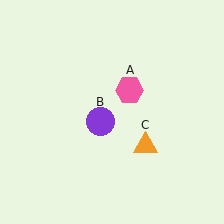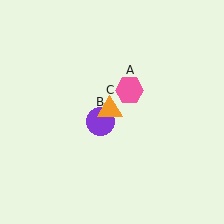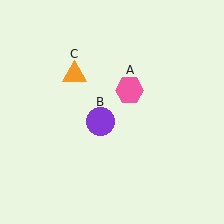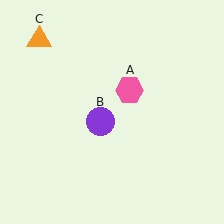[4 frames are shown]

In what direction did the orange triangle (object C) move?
The orange triangle (object C) moved up and to the left.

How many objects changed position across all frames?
1 object changed position: orange triangle (object C).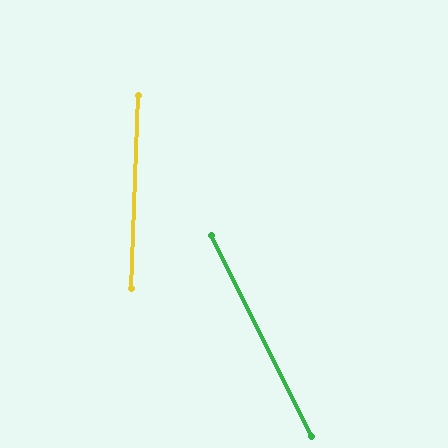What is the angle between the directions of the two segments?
Approximately 29 degrees.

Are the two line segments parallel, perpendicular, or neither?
Neither parallel nor perpendicular — they differ by about 29°.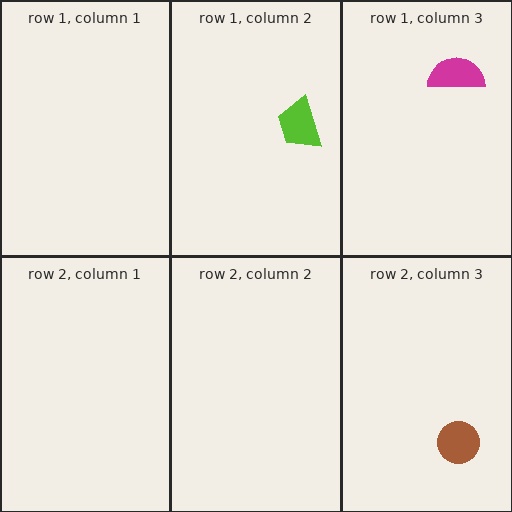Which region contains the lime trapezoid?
The row 1, column 2 region.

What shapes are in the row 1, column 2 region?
The lime trapezoid.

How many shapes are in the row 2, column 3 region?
1.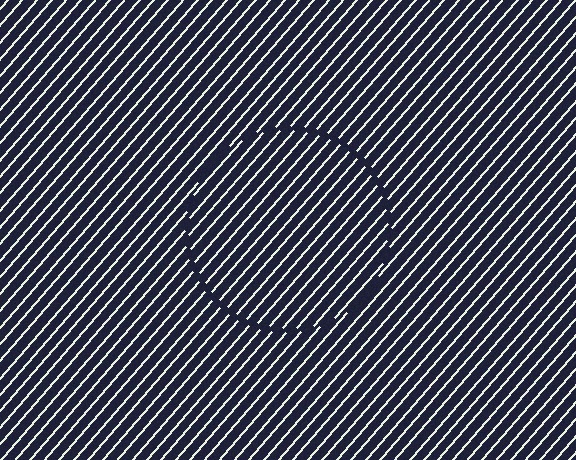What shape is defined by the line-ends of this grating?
An illusory circle. The interior of the shape contains the same grating, shifted by half a period — the contour is defined by the phase discontinuity where line-ends from the inner and outer gratings abut.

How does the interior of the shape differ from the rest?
The interior of the shape contains the same grating, shifted by half a period — the contour is defined by the phase discontinuity where line-ends from the inner and outer gratings abut.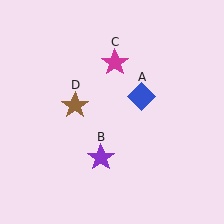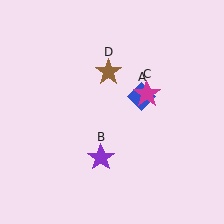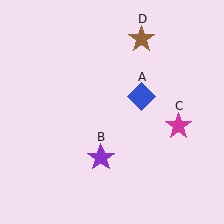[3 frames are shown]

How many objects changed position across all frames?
2 objects changed position: magenta star (object C), brown star (object D).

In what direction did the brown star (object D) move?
The brown star (object D) moved up and to the right.